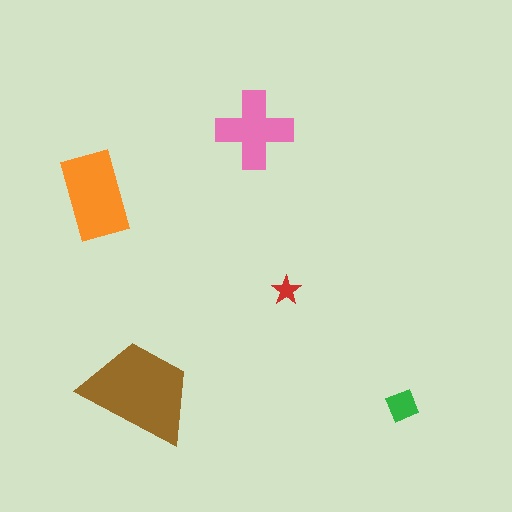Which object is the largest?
The brown trapezoid.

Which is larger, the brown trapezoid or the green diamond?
The brown trapezoid.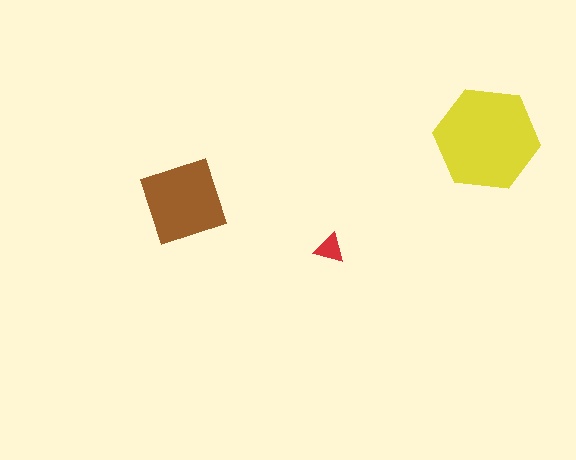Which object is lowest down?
The red triangle is bottommost.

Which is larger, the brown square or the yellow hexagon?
The yellow hexagon.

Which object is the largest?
The yellow hexagon.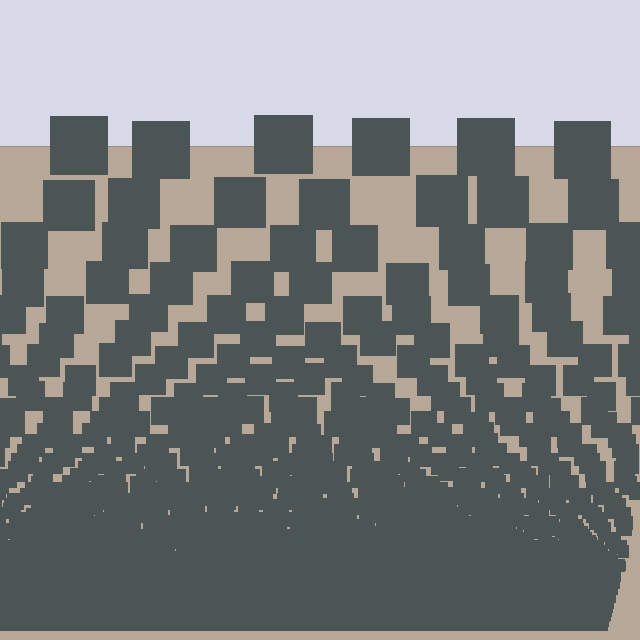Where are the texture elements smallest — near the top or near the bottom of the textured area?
Near the bottom.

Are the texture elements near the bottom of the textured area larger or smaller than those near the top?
Smaller. The gradient is inverted — elements near the bottom are smaller and denser.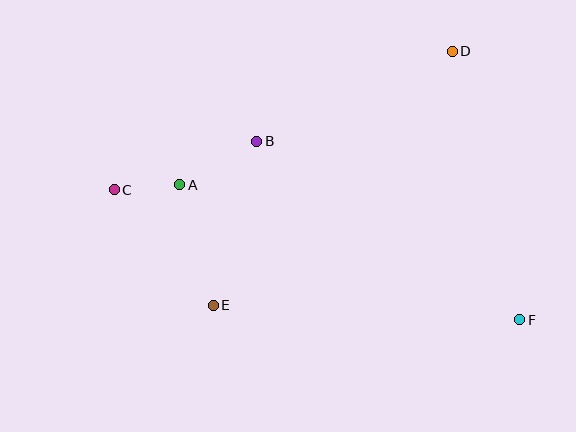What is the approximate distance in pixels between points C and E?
The distance between C and E is approximately 152 pixels.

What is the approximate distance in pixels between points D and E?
The distance between D and E is approximately 349 pixels.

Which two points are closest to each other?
Points A and C are closest to each other.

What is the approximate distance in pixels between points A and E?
The distance between A and E is approximately 125 pixels.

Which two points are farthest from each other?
Points C and F are farthest from each other.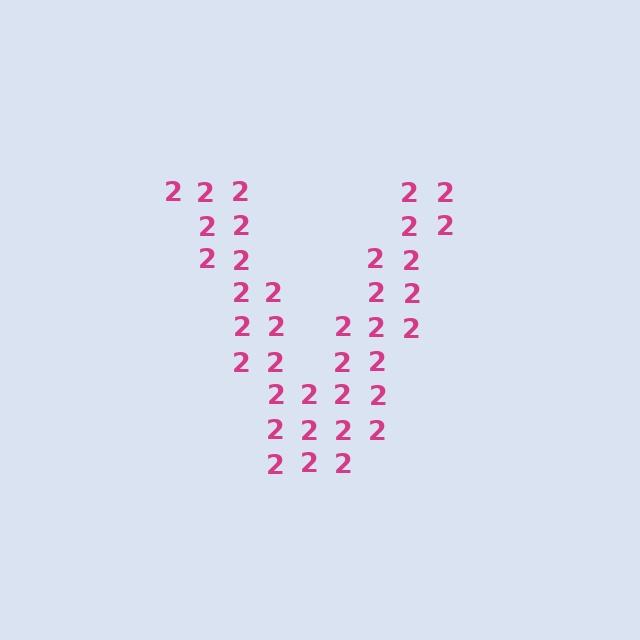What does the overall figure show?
The overall figure shows the letter V.